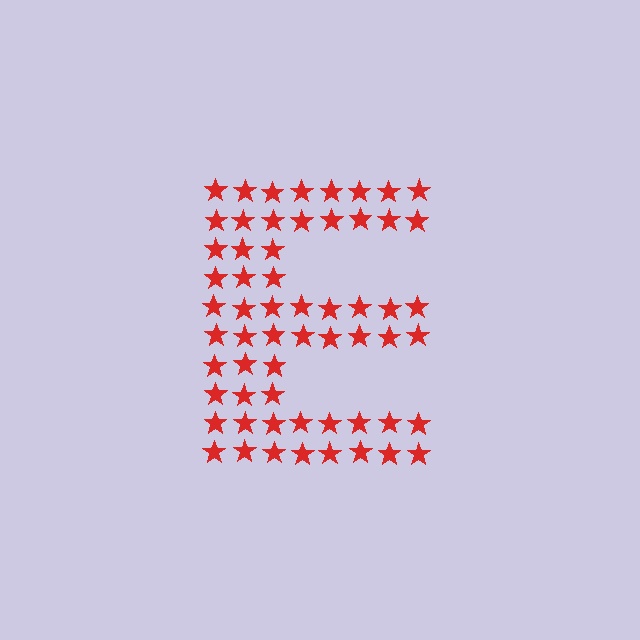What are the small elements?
The small elements are stars.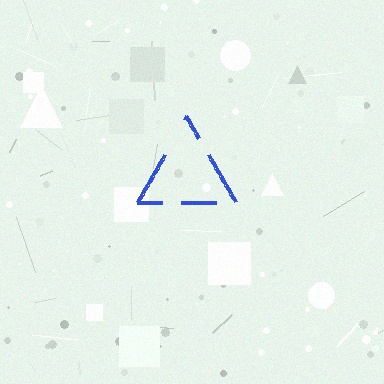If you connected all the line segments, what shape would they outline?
They would outline a triangle.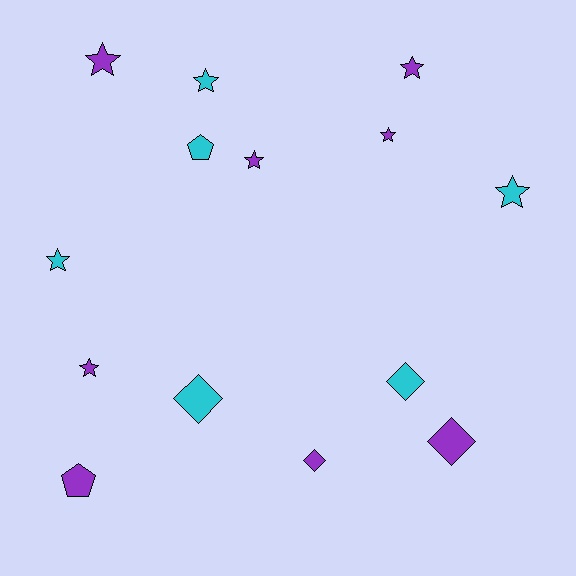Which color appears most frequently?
Purple, with 8 objects.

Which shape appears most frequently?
Star, with 8 objects.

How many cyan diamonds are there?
There are 2 cyan diamonds.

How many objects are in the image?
There are 14 objects.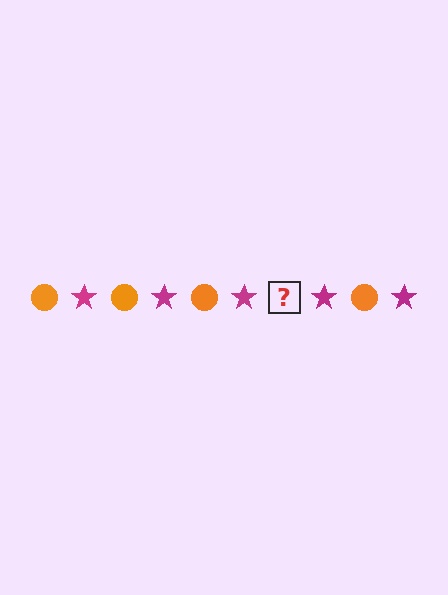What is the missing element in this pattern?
The missing element is an orange circle.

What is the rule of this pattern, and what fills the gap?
The rule is that the pattern alternates between orange circle and magenta star. The gap should be filled with an orange circle.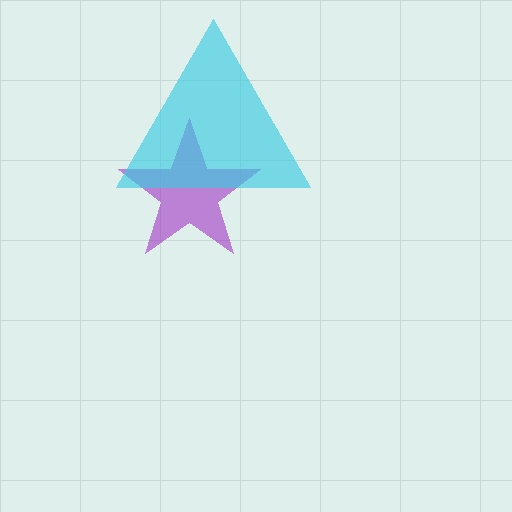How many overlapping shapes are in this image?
There are 2 overlapping shapes in the image.